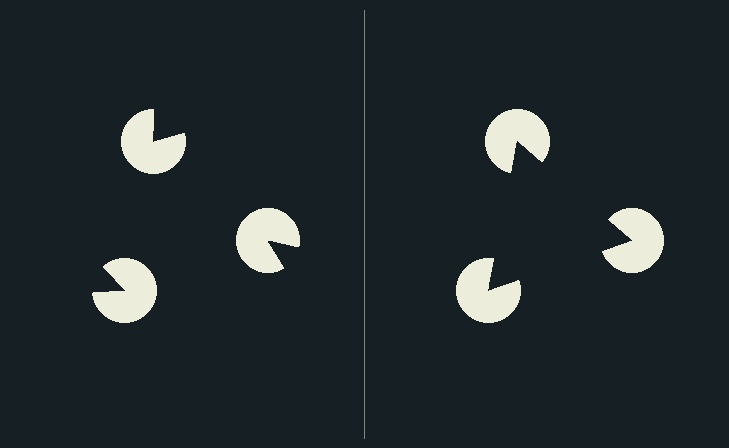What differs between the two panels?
The pac-man discs are positioned identically on both sides; only the wedge orientations differ. On the right they align to a triangle; on the left they are misaligned.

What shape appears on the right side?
An illusory triangle.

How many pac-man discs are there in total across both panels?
6 — 3 on each side.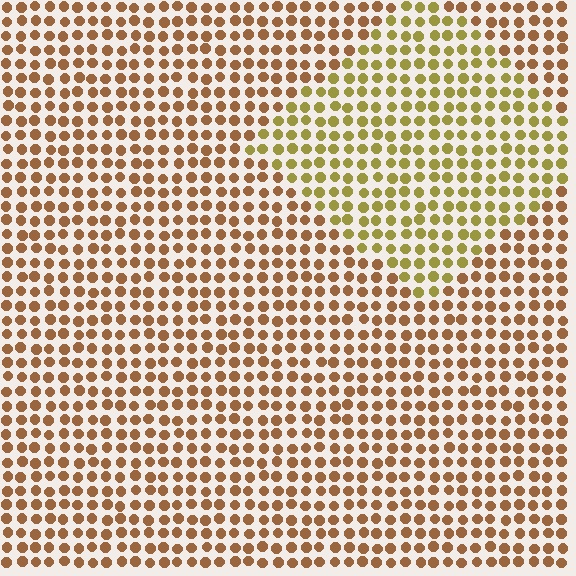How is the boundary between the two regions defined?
The boundary is defined purely by a slight shift in hue (about 34 degrees). Spacing, size, and orientation are identical on both sides.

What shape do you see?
I see a diamond.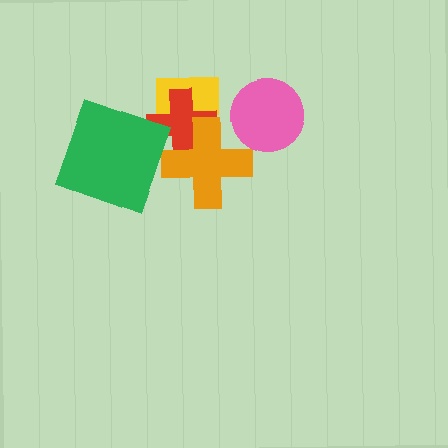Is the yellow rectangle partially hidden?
Yes, it is partially covered by another shape.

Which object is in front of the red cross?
The orange cross is in front of the red cross.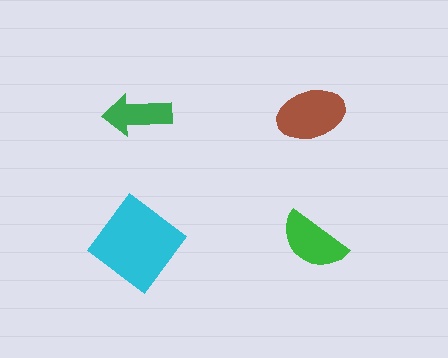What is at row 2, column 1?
A cyan diamond.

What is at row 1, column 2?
A brown ellipse.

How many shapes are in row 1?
2 shapes.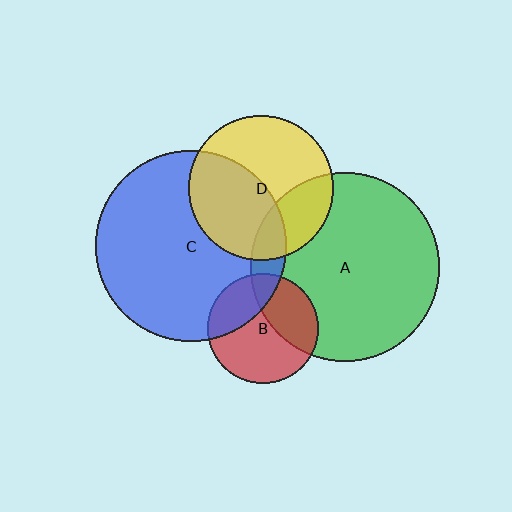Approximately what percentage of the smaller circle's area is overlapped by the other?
Approximately 10%.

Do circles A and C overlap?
Yes.